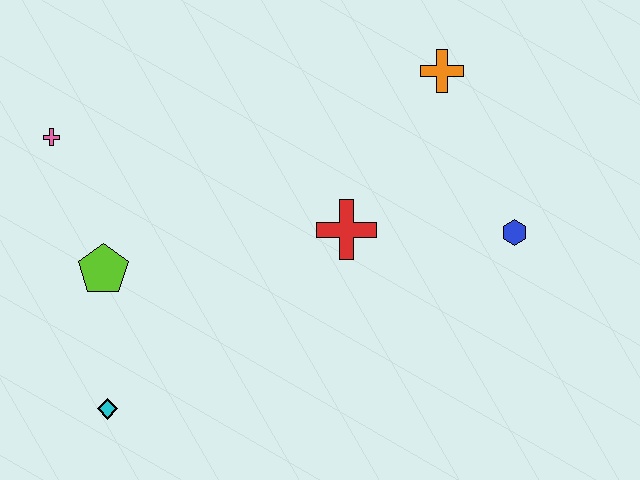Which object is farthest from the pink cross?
The blue hexagon is farthest from the pink cross.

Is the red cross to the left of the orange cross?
Yes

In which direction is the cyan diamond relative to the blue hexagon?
The cyan diamond is to the left of the blue hexagon.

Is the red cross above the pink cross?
No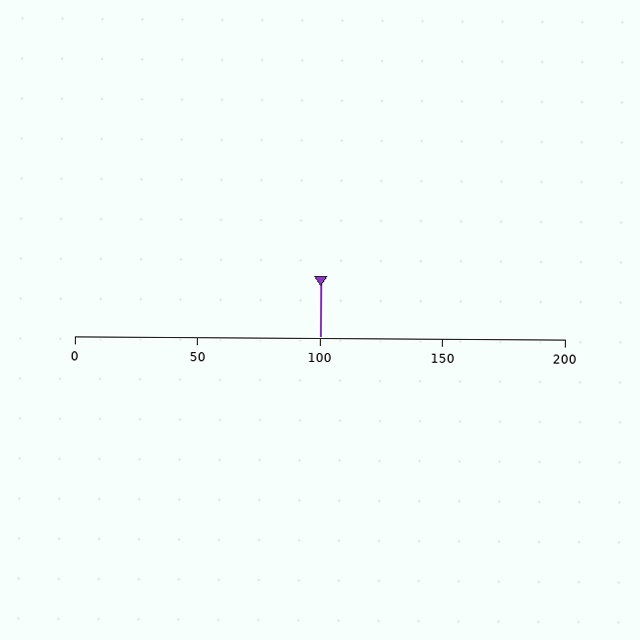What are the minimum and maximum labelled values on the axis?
The axis runs from 0 to 200.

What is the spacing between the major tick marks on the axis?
The major ticks are spaced 50 apart.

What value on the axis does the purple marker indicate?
The marker indicates approximately 100.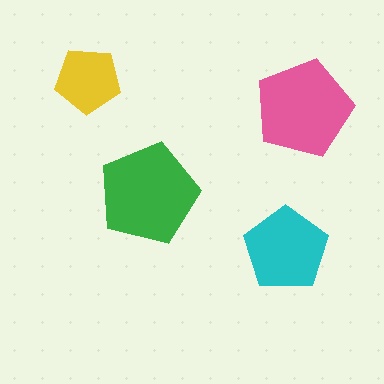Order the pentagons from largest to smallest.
the green one, the pink one, the cyan one, the yellow one.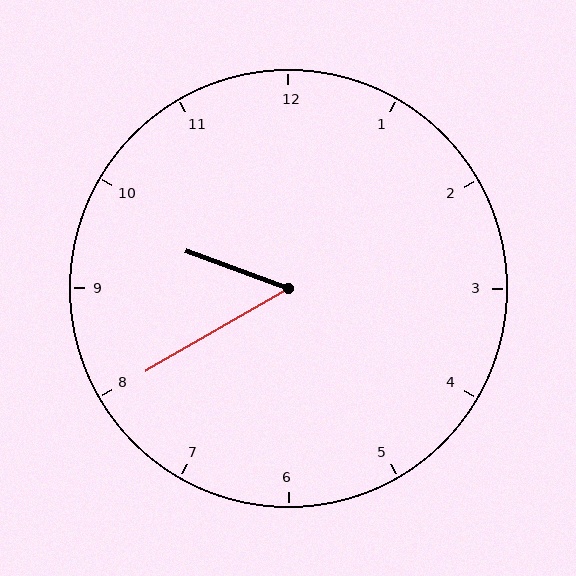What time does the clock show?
9:40.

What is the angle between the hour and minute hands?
Approximately 50 degrees.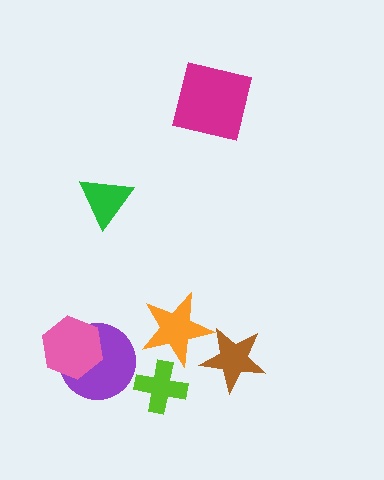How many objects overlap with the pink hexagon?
1 object overlaps with the pink hexagon.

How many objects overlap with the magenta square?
0 objects overlap with the magenta square.